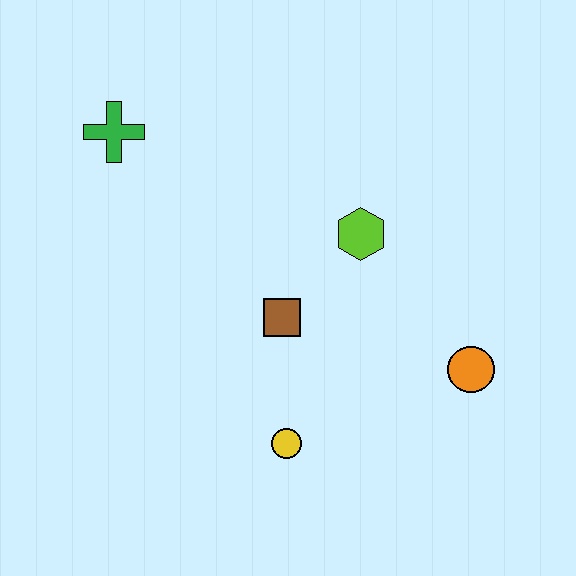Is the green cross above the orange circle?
Yes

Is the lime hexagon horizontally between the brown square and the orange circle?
Yes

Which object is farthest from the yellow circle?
The green cross is farthest from the yellow circle.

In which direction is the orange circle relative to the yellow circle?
The orange circle is to the right of the yellow circle.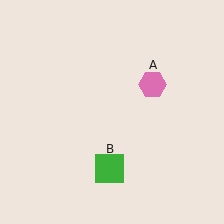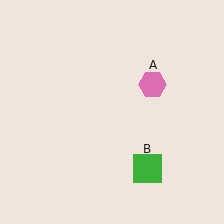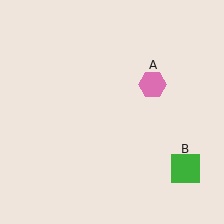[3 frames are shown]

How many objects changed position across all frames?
1 object changed position: green square (object B).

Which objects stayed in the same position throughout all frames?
Pink hexagon (object A) remained stationary.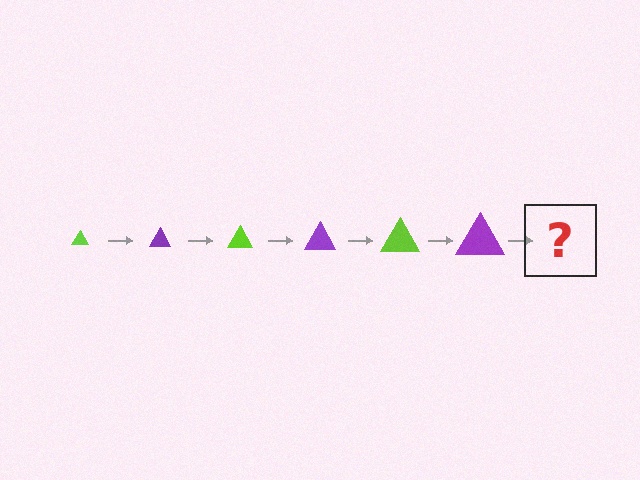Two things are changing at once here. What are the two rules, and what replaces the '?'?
The two rules are that the triangle grows larger each step and the color cycles through lime and purple. The '?' should be a lime triangle, larger than the previous one.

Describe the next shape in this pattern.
It should be a lime triangle, larger than the previous one.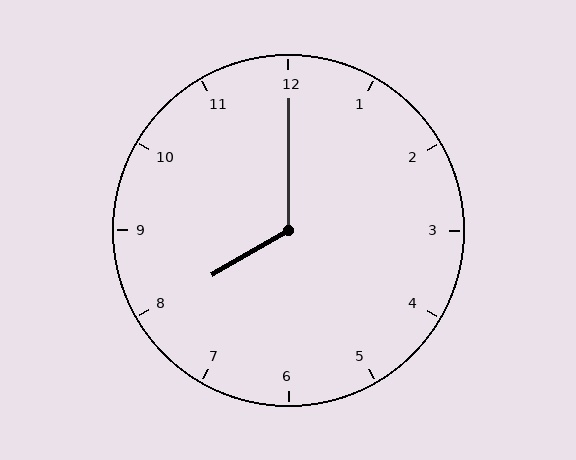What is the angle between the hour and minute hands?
Approximately 120 degrees.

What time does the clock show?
8:00.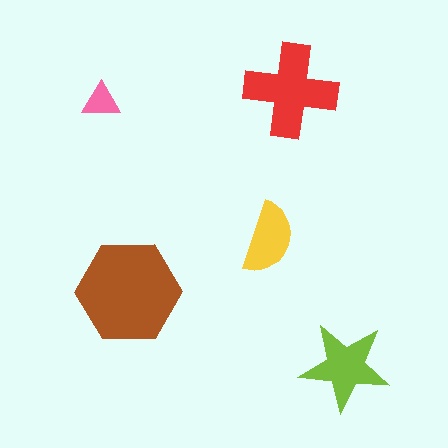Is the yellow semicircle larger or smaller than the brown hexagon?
Smaller.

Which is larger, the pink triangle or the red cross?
The red cross.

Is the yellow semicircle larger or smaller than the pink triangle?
Larger.